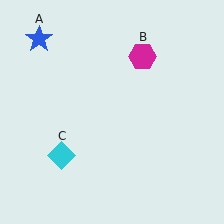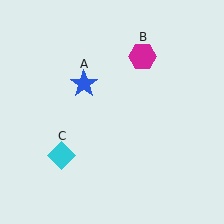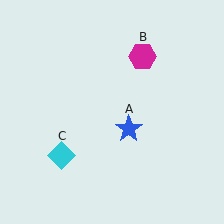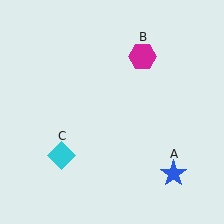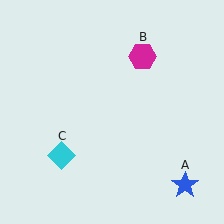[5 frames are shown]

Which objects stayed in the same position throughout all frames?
Magenta hexagon (object B) and cyan diamond (object C) remained stationary.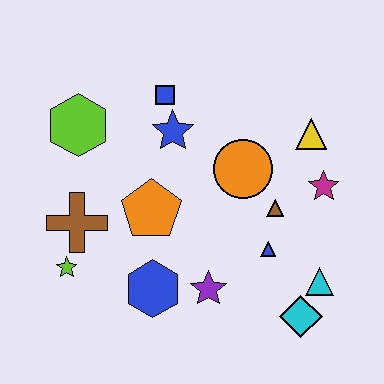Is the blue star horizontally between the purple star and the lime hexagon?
Yes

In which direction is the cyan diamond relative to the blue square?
The cyan diamond is below the blue square.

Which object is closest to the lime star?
The brown cross is closest to the lime star.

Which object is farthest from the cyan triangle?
The lime hexagon is farthest from the cyan triangle.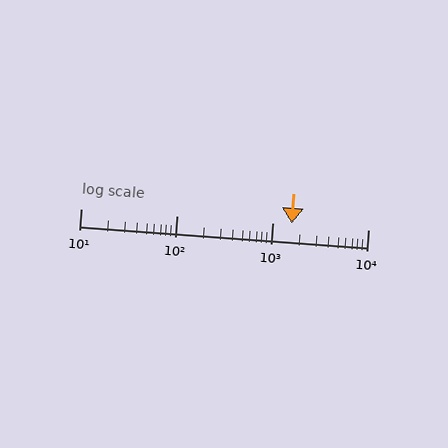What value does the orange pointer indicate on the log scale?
The pointer indicates approximately 1600.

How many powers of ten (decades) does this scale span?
The scale spans 3 decades, from 10 to 10000.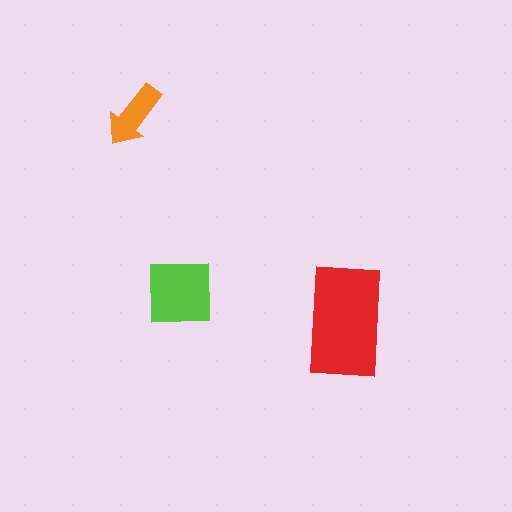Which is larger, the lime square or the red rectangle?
The red rectangle.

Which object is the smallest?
The orange arrow.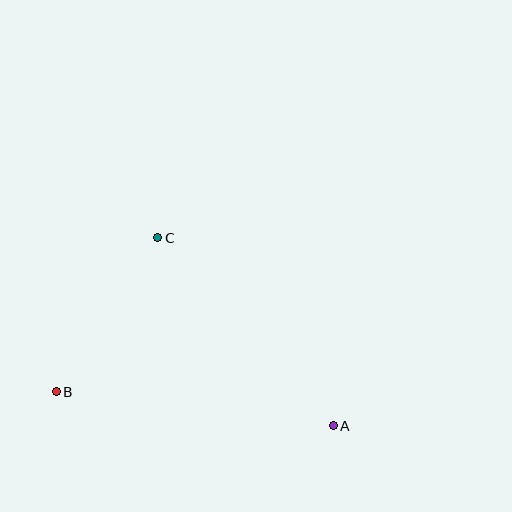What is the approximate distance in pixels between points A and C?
The distance between A and C is approximately 257 pixels.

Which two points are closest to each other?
Points B and C are closest to each other.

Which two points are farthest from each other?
Points A and B are farthest from each other.